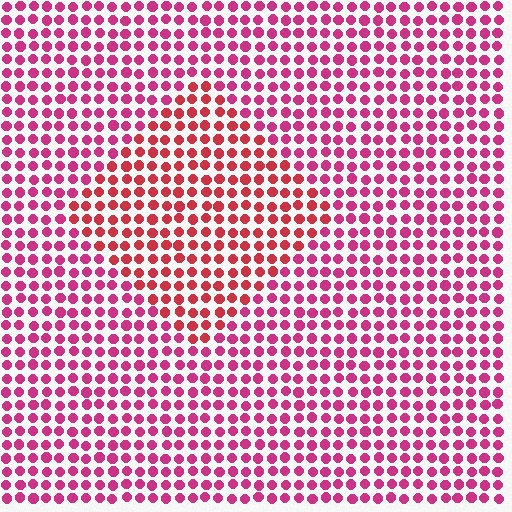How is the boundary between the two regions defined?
The boundary is defined purely by a slight shift in hue (about 26 degrees). Spacing, size, and orientation are identical on both sides.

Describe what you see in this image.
The image is filled with small magenta elements in a uniform arrangement. A diamond-shaped region is visible where the elements are tinted to a slightly different hue, forming a subtle color boundary.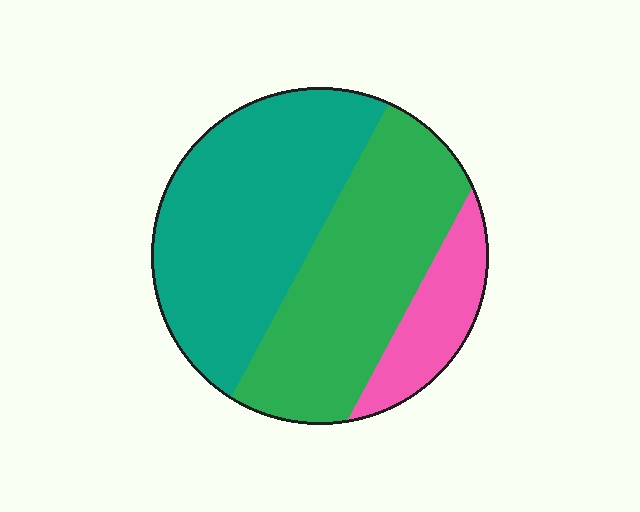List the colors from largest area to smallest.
From largest to smallest: teal, green, pink.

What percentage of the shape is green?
Green covers 40% of the shape.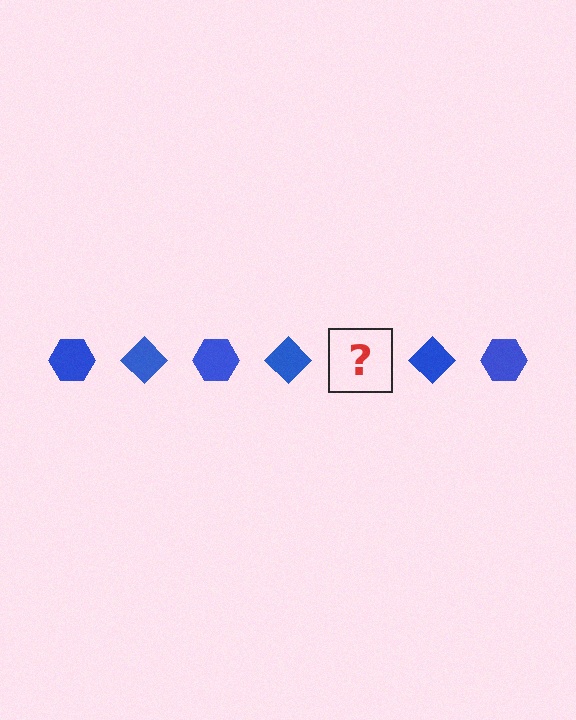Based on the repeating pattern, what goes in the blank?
The blank should be a blue hexagon.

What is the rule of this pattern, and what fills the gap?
The rule is that the pattern cycles through hexagon, diamond shapes in blue. The gap should be filled with a blue hexagon.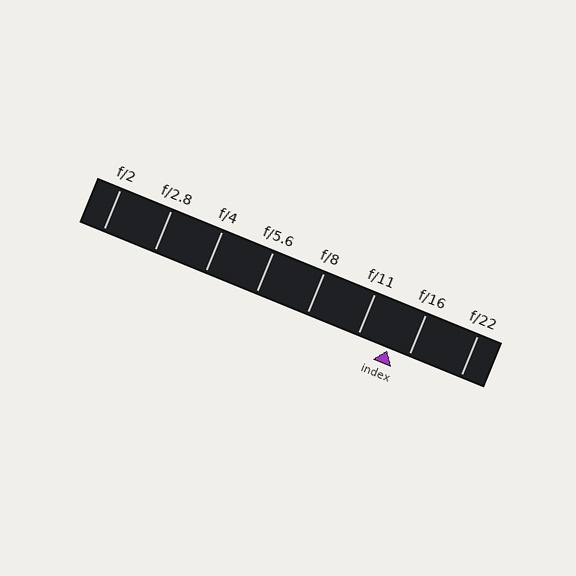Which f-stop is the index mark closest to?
The index mark is closest to f/16.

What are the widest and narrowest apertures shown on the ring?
The widest aperture shown is f/2 and the narrowest is f/22.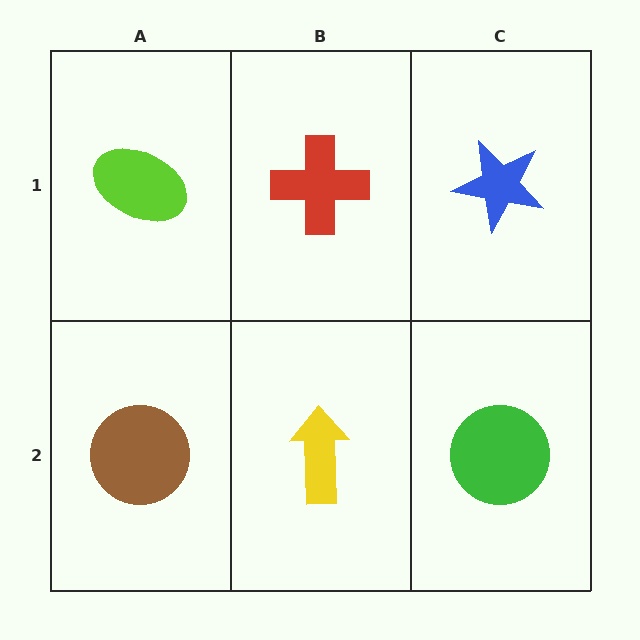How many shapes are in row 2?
3 shapes.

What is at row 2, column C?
A green circle.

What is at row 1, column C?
A blue star.